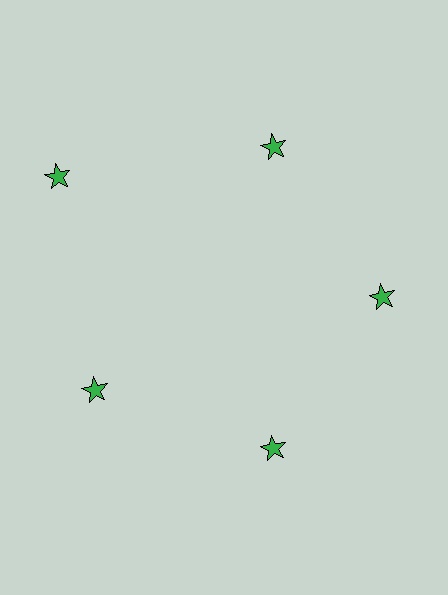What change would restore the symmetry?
The symmetry would be restored by moving it inward, back onto the ring so that all 5 stars sit at equal angles and equal distance from the center.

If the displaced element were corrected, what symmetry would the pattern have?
It would have 5-fold rotational symmetry — the pattern would map onto itself every 72 degrees.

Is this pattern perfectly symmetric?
No. The 5 green stars are arranged in a ring, but one element near the 10 o'clock position is pushed outward from the center, breaking the 5-fold rotational symmetry.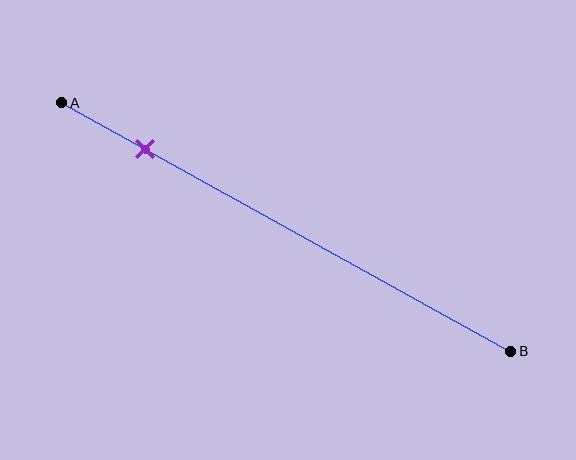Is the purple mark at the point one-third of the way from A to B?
No, the mark is at about 20% from A, not at the 33% one-third point.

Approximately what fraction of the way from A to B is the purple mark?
The purple mark is approximately 20% of the way from A to B.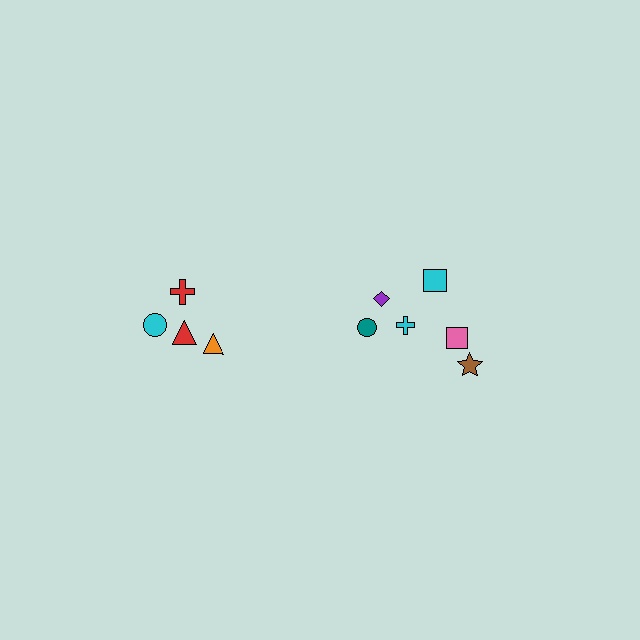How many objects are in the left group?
There are 4 objects.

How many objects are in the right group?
There are 6 objects.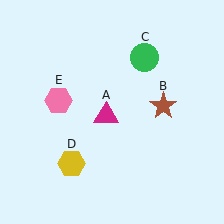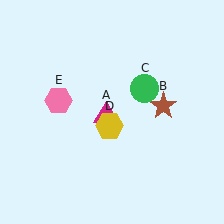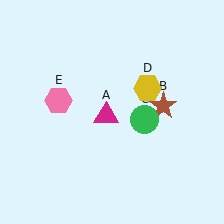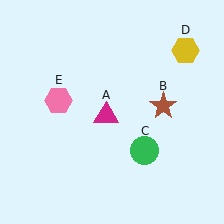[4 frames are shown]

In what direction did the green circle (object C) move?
The green circle (object C) moved down.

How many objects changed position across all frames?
2 objects changed position: green circle (object C), yellow hexagon (object D).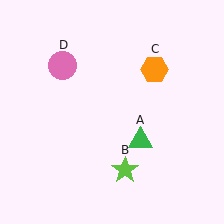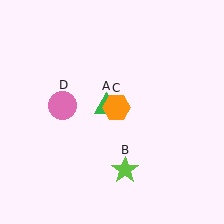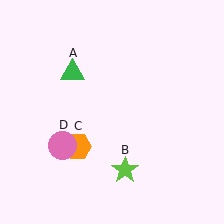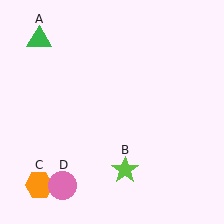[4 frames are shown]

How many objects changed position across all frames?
3 objects changed position: green triangle (object A), orange hexagon (object C), pink circle (object D).